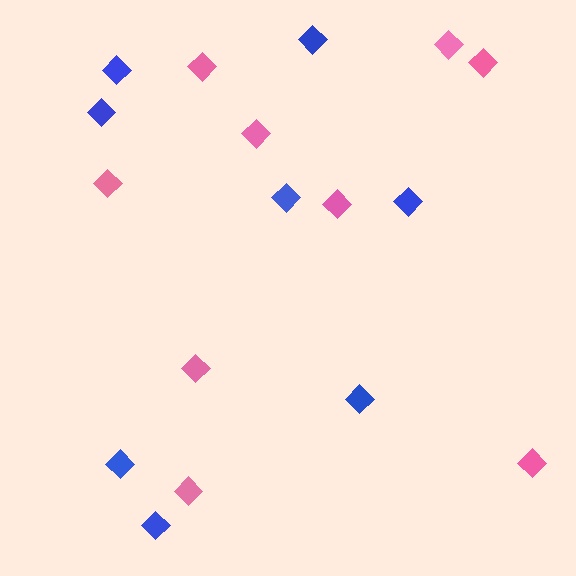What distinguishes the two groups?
There are 2 groups: one group of pink diamonds (9) and one group of blue diamonds (8).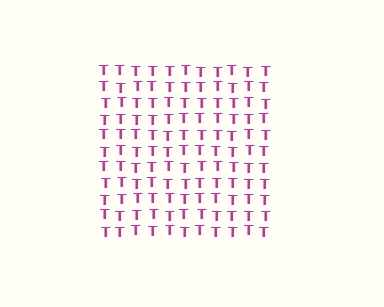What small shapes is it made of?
It is made of small letter T's.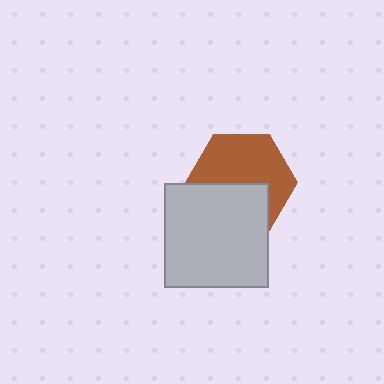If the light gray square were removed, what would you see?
You would see the complete brown hexagon.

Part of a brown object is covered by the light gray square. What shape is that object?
It is a hexagon.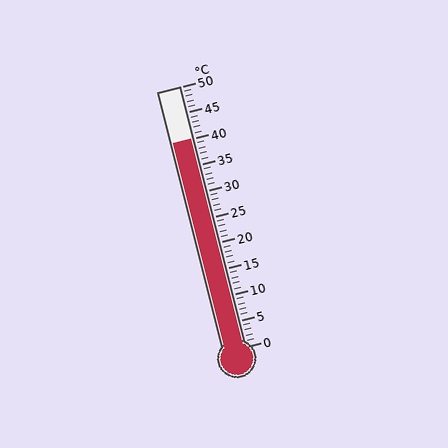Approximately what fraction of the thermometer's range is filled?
The thermometer is filled to approximately 80% of its range.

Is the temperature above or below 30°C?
The temperature is above 30°C.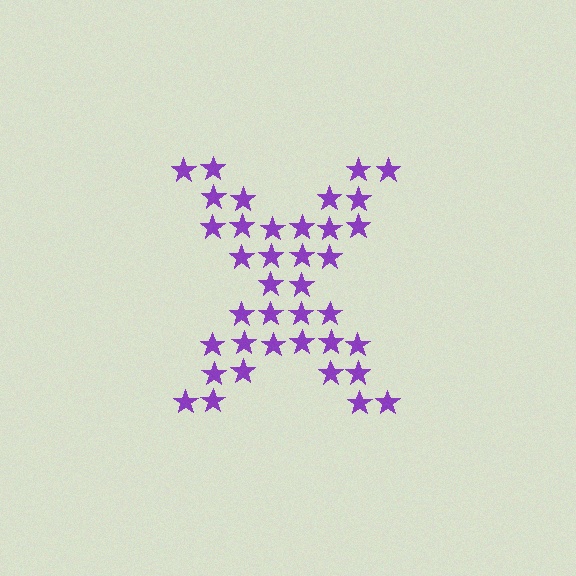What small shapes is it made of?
It is made of small stars.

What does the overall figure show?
The overall figure shows the letter X.